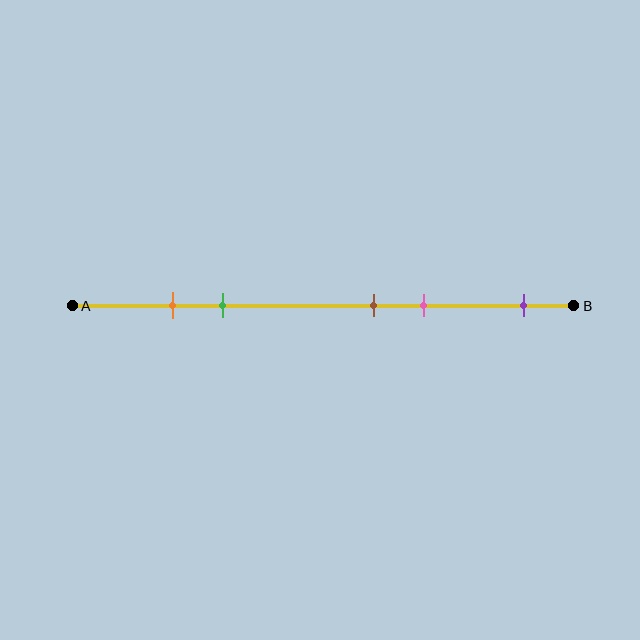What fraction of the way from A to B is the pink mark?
The pink mark is approximately 70% (0.7) of the way from A to B.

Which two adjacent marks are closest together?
The orange and green marks are the closest adjacent pair.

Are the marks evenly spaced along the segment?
No, the marks are not evenly spaced.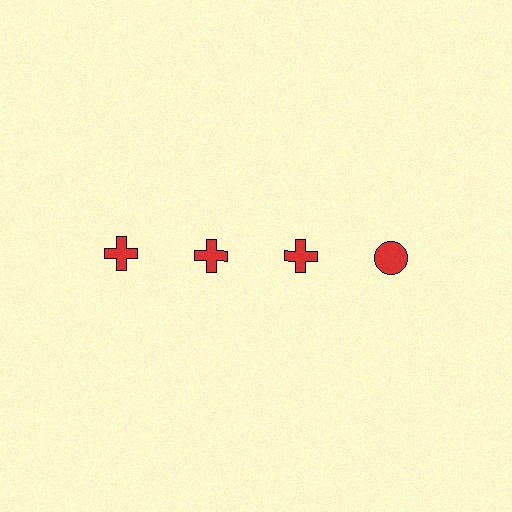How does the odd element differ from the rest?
It has a different shape: circle instead of cross.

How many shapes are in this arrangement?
There are 4 shapes arranged in a grid pattern.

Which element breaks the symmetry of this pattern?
The red circle in the top row, second from right column breaks the symmetry. All other shapes are red crosses.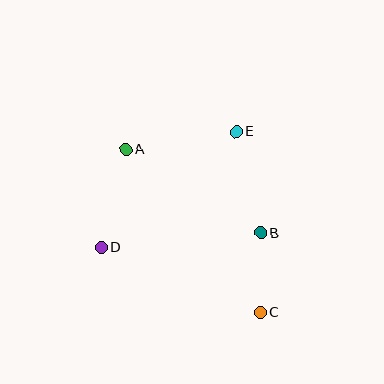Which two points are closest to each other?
Points B and C are closest to each other.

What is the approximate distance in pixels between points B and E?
The distance between B and E is approximately 104 pixels.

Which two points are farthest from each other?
Points A and C are farthest from each other.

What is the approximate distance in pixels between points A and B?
The distance between A and B is approximately 159 pixels.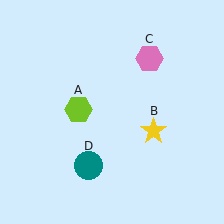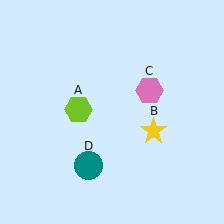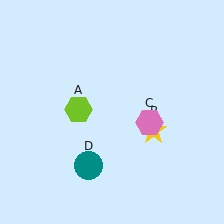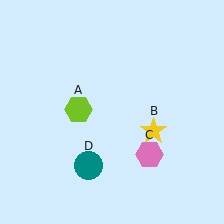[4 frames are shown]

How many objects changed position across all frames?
1 object changed position: pink hexagon (object C).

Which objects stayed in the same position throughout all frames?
Lime hexagon (object A) and yellow star (object B) and teal circle (object D) remained stationary.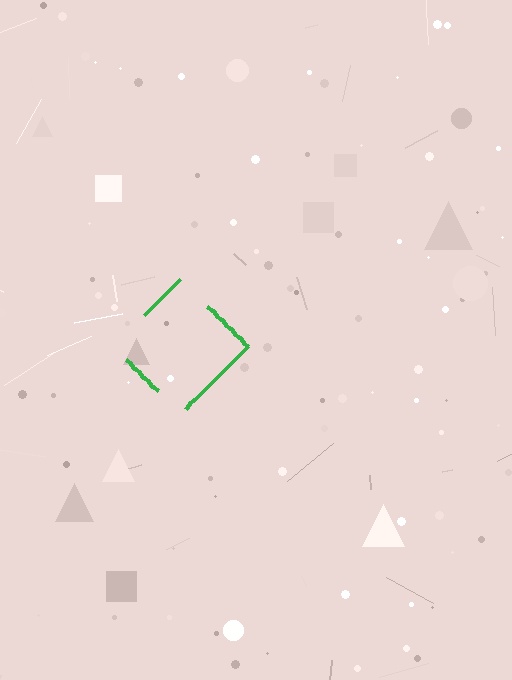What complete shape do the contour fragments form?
The contour fragments form a diamond.